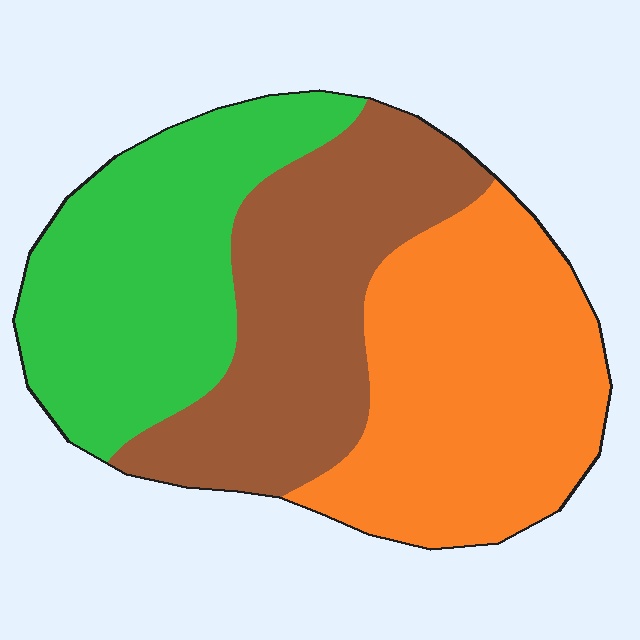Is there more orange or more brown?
Orange.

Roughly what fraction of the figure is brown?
Brown takes up about one third (1/3) of the figure.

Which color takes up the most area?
Orange, at roughly 35%.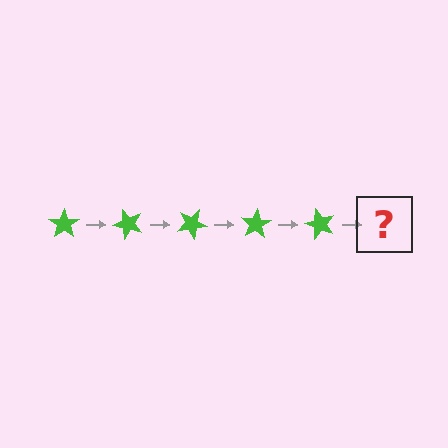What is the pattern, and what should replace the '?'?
The pattern is that the star rotates 50 degrees each step. The '?' should be a green star rotated 250 degrees.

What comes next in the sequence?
The next element should be a green star rotated 250 degrees.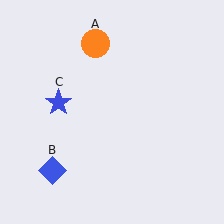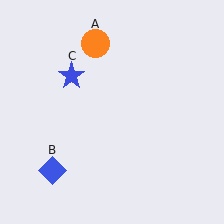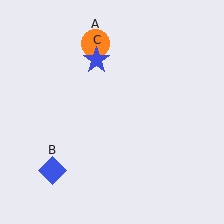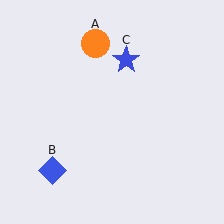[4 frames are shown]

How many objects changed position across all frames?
1 object changed position: blue star (object C).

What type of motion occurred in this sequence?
The blue star (object C) rotated clockwise around the center of the scene.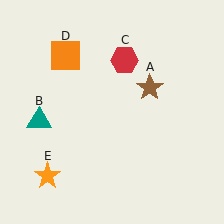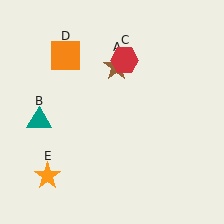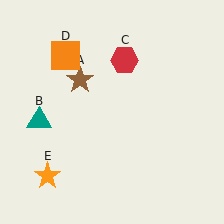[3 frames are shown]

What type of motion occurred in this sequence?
The brown star (object A) rotated counterclockwise around the center of the scene.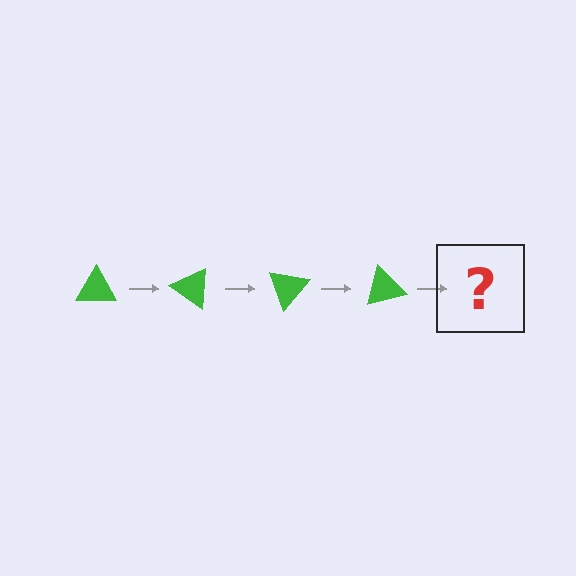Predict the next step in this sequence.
The next step is a green triangle rotated 140 degrees.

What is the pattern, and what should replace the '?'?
The pattern is that the triangle rotates 35 degrees each step. The '?' should be a green triangle rotated 140 degrees.